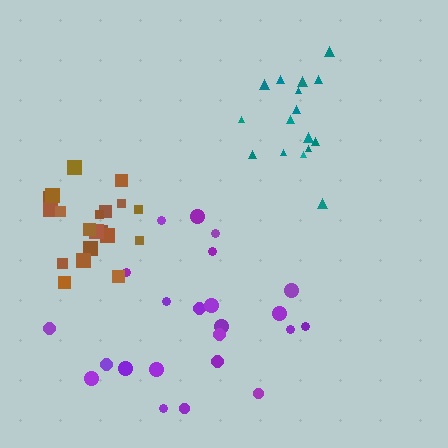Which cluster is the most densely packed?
Brown.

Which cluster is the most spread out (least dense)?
Purple.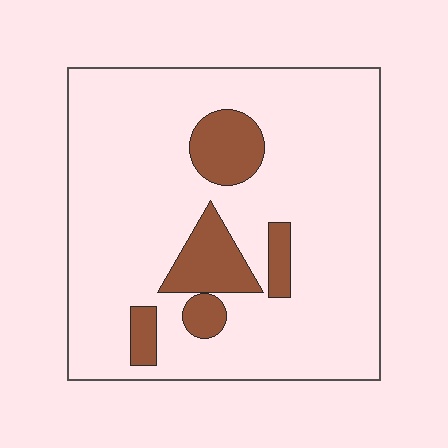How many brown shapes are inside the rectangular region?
5.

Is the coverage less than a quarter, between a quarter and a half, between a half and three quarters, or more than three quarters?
Less than a quarter.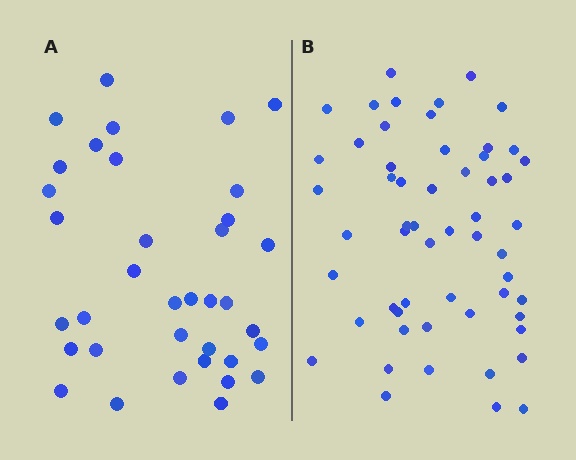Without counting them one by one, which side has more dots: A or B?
Region B (the right region) has more dots.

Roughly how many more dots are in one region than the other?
Region B has approximately 20 more dots than region A.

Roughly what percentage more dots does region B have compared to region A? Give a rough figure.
About 55% more.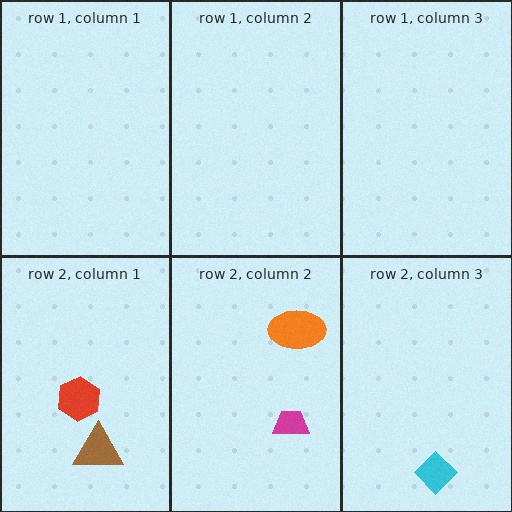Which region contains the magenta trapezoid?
The row 2, column 2 region.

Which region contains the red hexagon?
The row 2, column 1 region.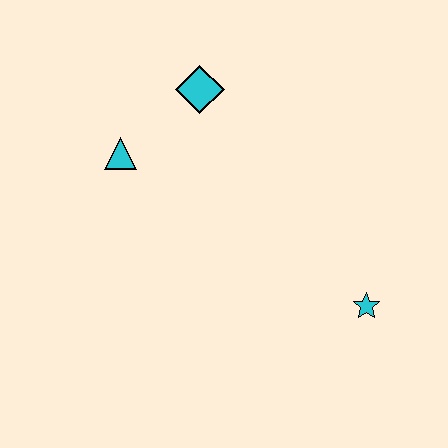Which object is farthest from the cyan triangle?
The cyan star is farthest from the cyan triangle.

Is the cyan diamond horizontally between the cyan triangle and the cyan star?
Yes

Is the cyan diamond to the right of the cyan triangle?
Yes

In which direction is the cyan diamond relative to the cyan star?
The cyan diamond is above the cyan star.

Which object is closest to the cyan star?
The cyan diamond is closest to the cyan star.